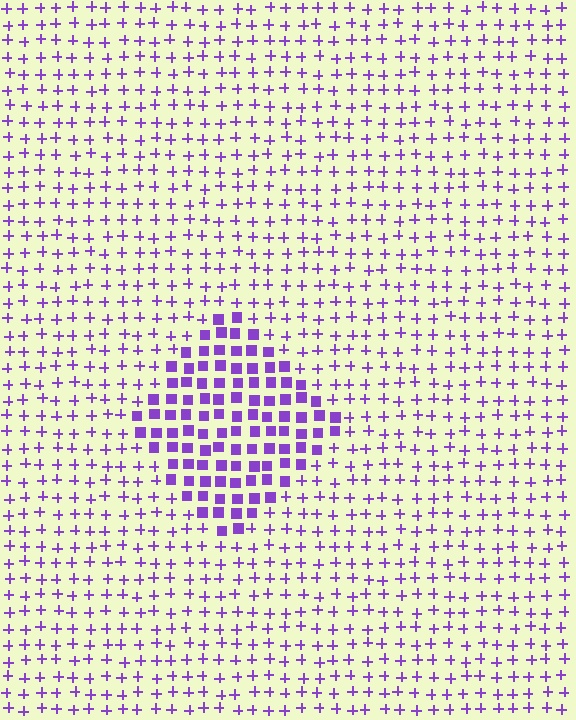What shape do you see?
I see a diamond.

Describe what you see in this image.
The image is filled with small purple elements arranged in a uniform grid. A diamond-shaped region contains squares, while the surrounding area contains plus signs. The boundary is defined purely by the change in element shape.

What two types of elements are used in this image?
The image uses squares inside the diamond region and plus signs outside it.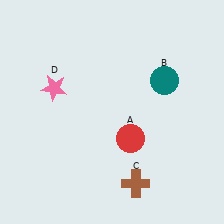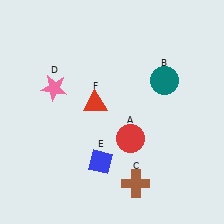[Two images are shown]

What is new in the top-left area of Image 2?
A red triangle (F) was added in the top-left area of Image 2.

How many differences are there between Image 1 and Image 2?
There are 2 differences between the two images.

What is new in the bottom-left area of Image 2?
A blue diamond (E) was added in the bottom-left area of Image 2.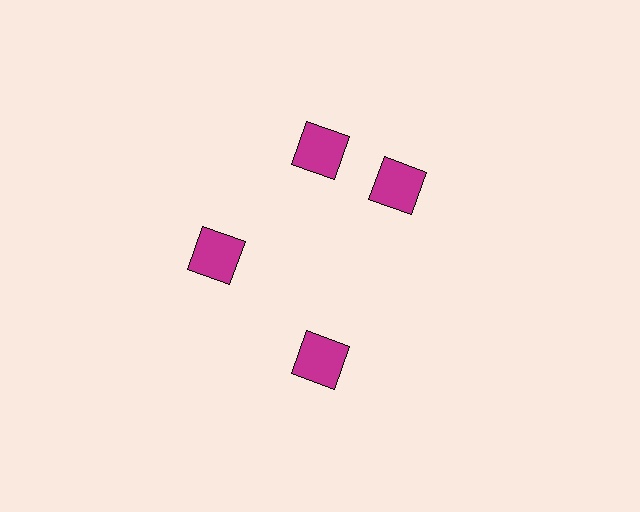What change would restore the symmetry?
The symmetry would be restored by rotating it back into even spacing with its neighbors so that all 4 squares sit at equal angles and equal distance from the center.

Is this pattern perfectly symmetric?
No. The 4 magenta squares are arranged in a ring, but one element near the 3 o'clock position is rotated out of alignment along the ring, breaking the 4-fold rotational symmetry.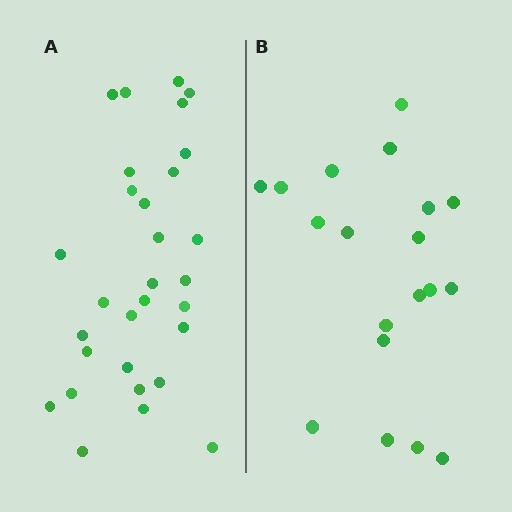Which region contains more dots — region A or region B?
Region A (the left region) has more dots.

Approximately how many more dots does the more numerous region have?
Region A has roughly 12 or so more dots than region B.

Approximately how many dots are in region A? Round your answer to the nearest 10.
About 30 dots.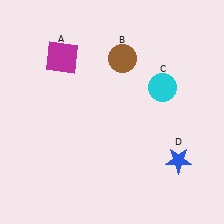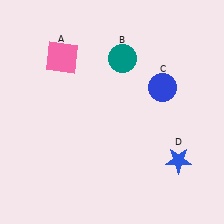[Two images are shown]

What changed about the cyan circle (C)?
In Image 1, C is cyan. In Image 2, it changed to blue.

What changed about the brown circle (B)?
In Image 1, B is brown. In Image 2, it changed to teal.